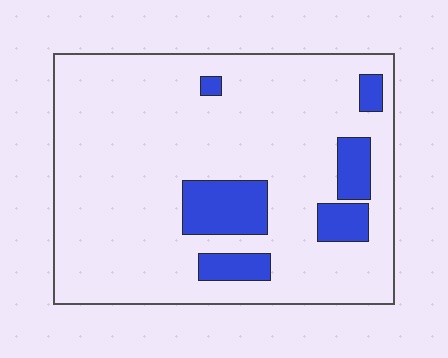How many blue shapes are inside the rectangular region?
6.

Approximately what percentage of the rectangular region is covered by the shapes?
Approximately 15%.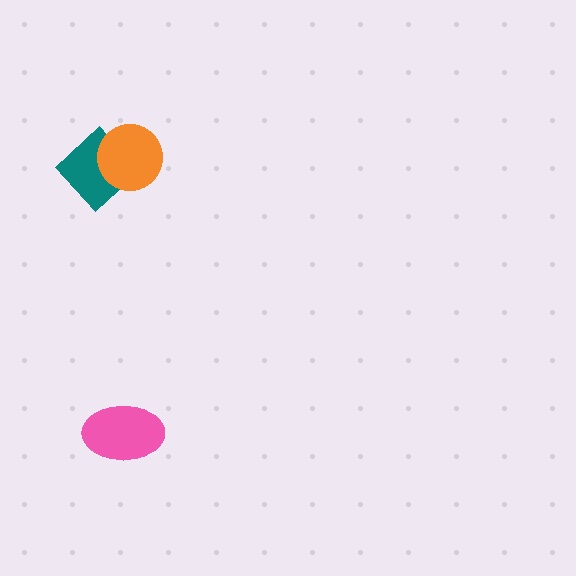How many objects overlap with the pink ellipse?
0 objects overlap with the pink ellipse.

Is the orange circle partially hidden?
No, no other shape covers it.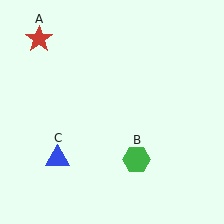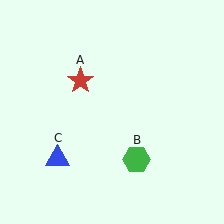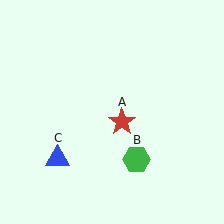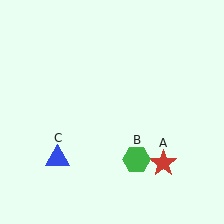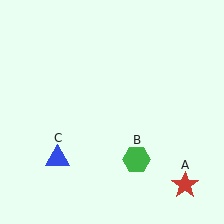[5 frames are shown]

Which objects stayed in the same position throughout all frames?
Green hexagon (object B) and blue triangle (object C) remained stationary.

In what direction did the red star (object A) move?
The red star (object A) moved down and to the right.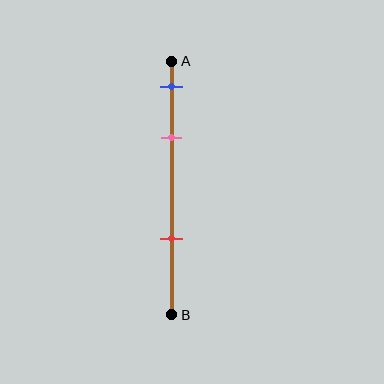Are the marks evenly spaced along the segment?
No, the marks are not evenly spaced.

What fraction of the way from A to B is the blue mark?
The blue mark is approximately 10% (0.1) of the way from A to B.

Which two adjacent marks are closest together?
The blue and pink marks are the closest adjacent pair.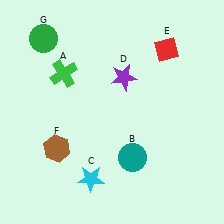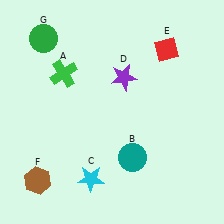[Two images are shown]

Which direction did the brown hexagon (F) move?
The brown hexagon (F) moved down.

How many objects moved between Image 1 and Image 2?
1 object moved between the two images.